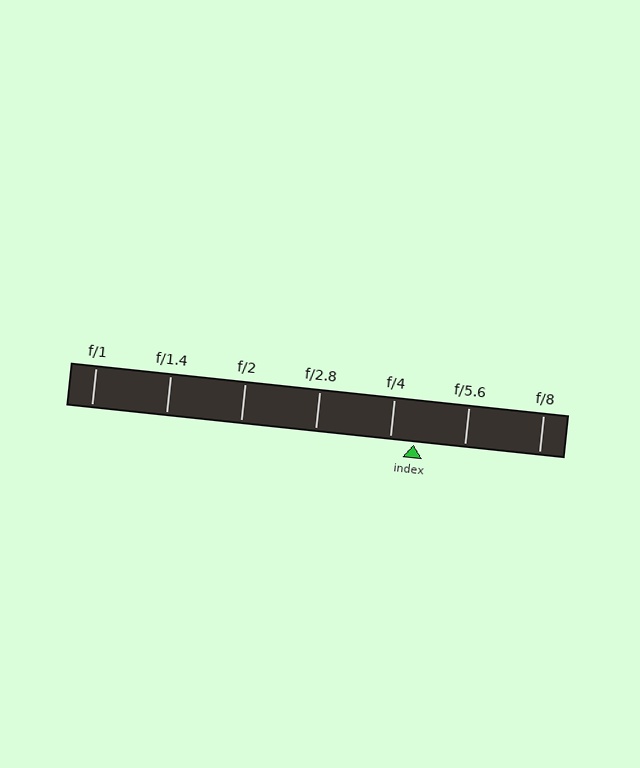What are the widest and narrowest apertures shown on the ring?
The widest aperture shown is f/1 and the narrowest is f/8.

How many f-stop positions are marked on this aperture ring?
There are 7 f-stop positions marked.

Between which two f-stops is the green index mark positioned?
The index mark is between f/4 and f/5.6.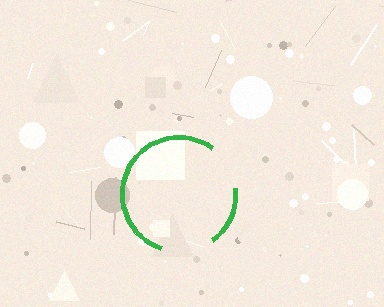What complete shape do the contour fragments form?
The contour fragments form a circle.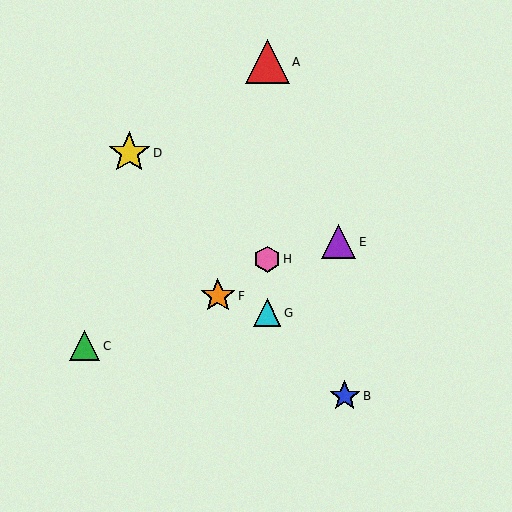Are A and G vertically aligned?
Yes, both are at x≈267.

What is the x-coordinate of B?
Object B is at x≈345.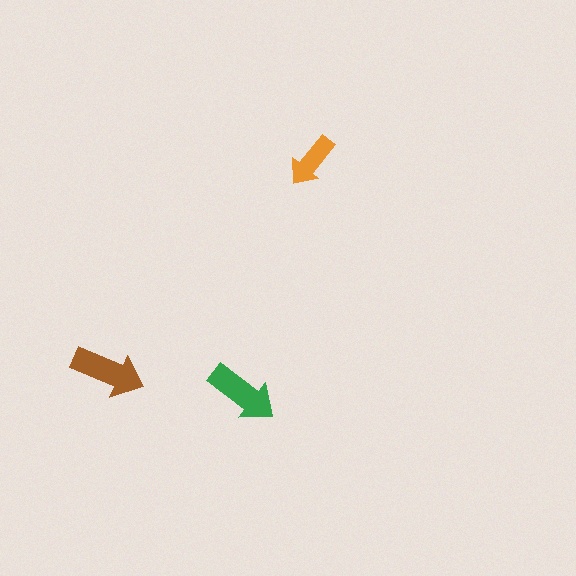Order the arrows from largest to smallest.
the brown one, the green one, the orange one.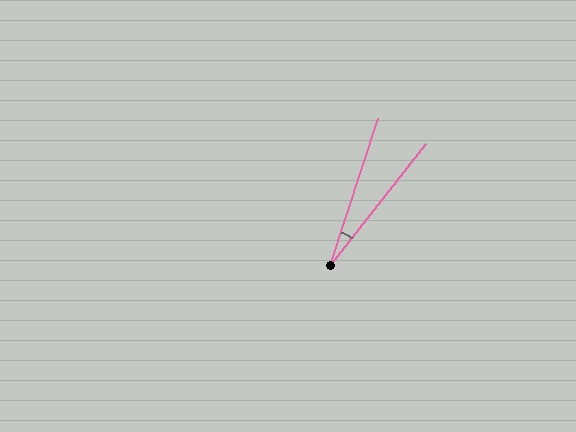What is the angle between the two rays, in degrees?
Approximately 20 degrees.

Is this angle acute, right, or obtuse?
It is acute.